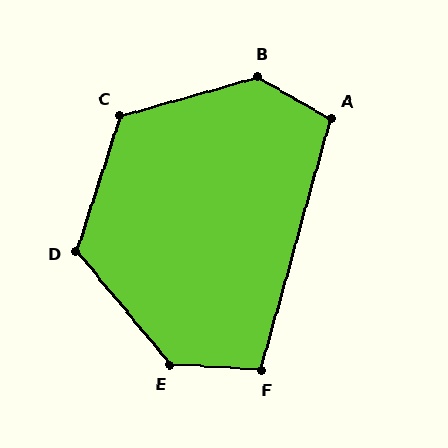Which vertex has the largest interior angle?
B, at approximately 135 degrees.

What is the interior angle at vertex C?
Approximately 123 degrees (obtuse).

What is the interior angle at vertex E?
Approximately 133 degrees (obtuse).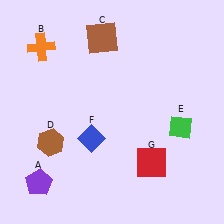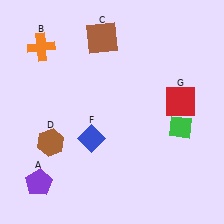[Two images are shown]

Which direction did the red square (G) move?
The red square (G) moved up.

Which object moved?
The red square (G) moved up.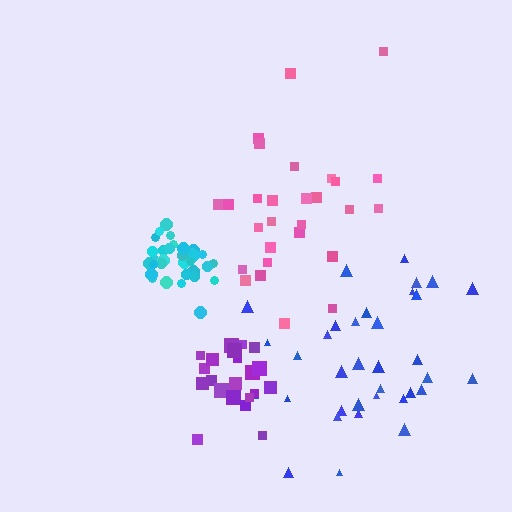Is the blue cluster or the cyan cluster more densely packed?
Cyan.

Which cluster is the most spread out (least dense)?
Pink.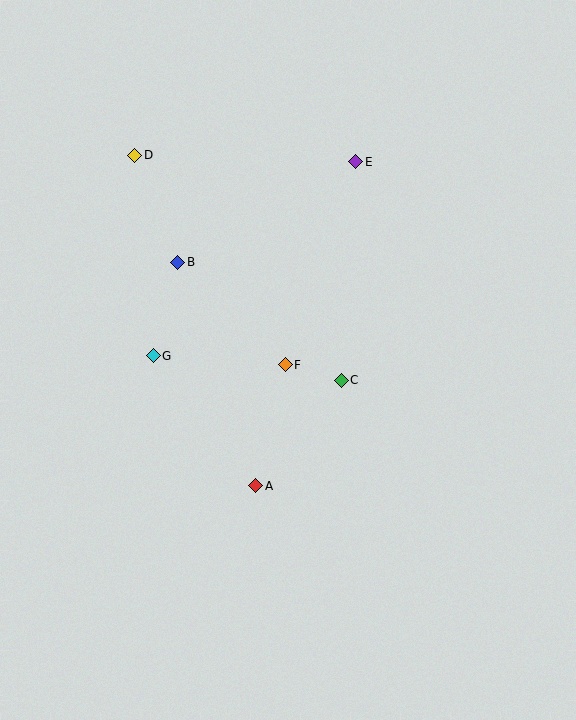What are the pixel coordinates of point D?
Point D is at (135, 155).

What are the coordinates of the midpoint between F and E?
The midpoint between F and E is at (321, 263).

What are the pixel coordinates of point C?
Point C is at (341, 380).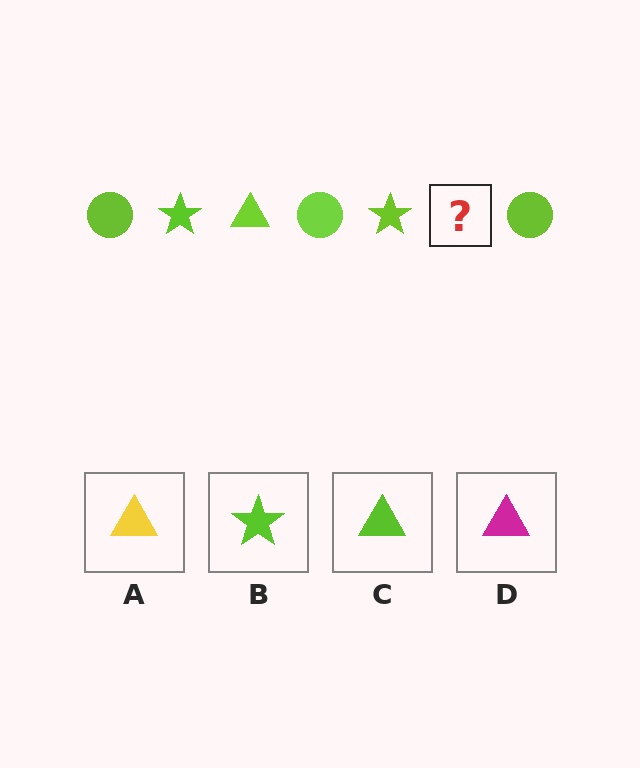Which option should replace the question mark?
Option C.